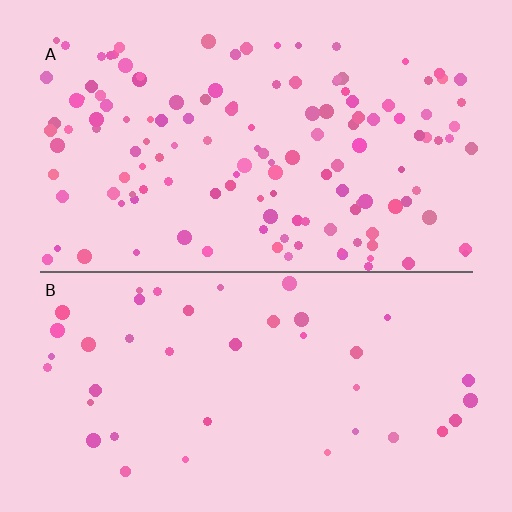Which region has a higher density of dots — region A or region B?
A (the top).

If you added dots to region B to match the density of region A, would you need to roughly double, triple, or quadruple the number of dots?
Approximately triple.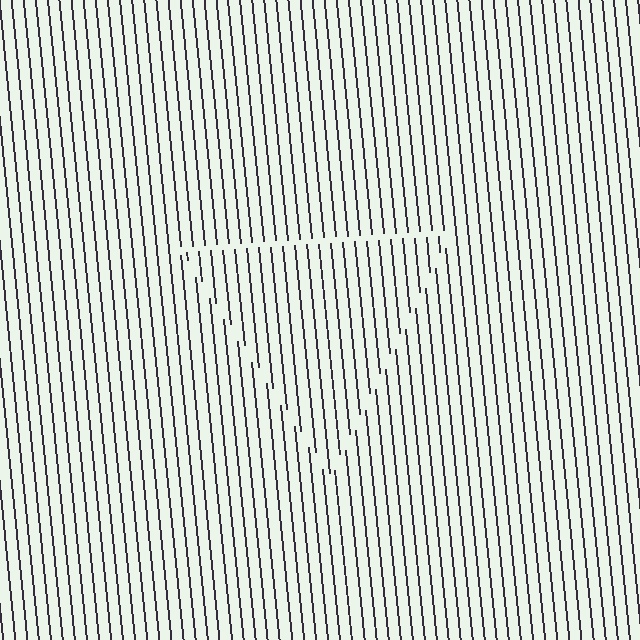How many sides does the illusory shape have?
3 sides — the line-ends trace a triangle.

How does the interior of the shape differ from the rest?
The interior of the shape contains the same grating, shifted by half a period — the contour is defined by the phase discontinuity where line-ends from the inner and outer gratings abut.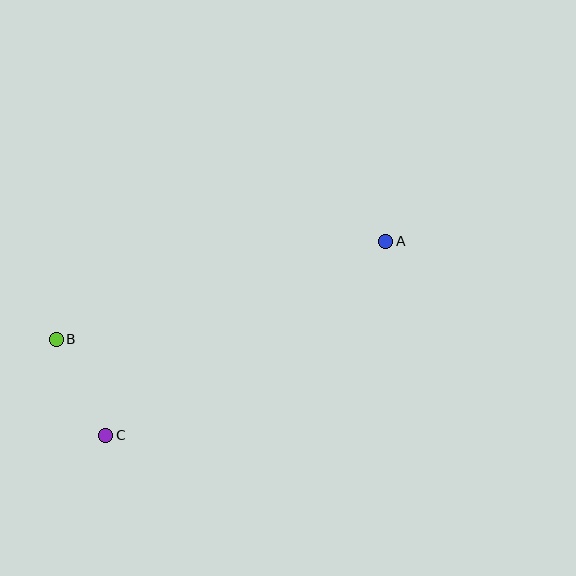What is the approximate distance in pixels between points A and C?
The distance between A and C is approximately 341 pixels.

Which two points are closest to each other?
Points B and C are closest to each other.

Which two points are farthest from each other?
Points A and B are farthest from each other.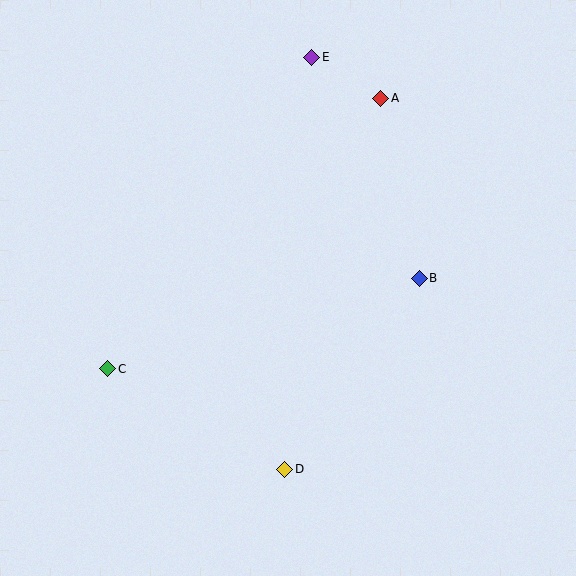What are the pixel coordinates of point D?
Point D is at (285, 469).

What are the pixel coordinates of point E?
Point E is at (312, 57).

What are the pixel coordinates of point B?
Point B is at (419, 278).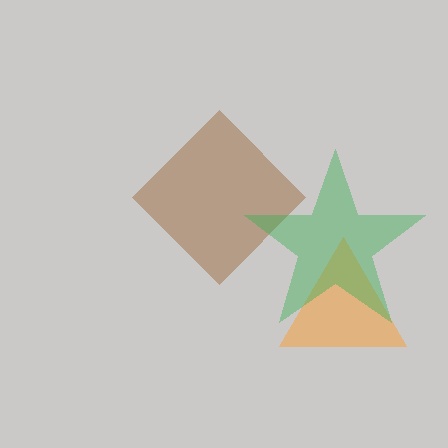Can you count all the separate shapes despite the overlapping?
Yes, there are 3 separate shapes.